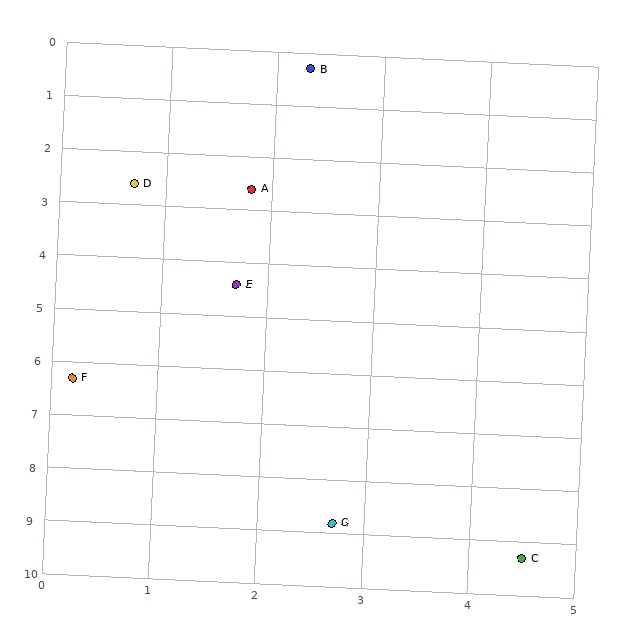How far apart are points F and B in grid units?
Points F and B are about 6.4 grid units apart.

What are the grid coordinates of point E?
Point E is at approximately (1.7, 4.4).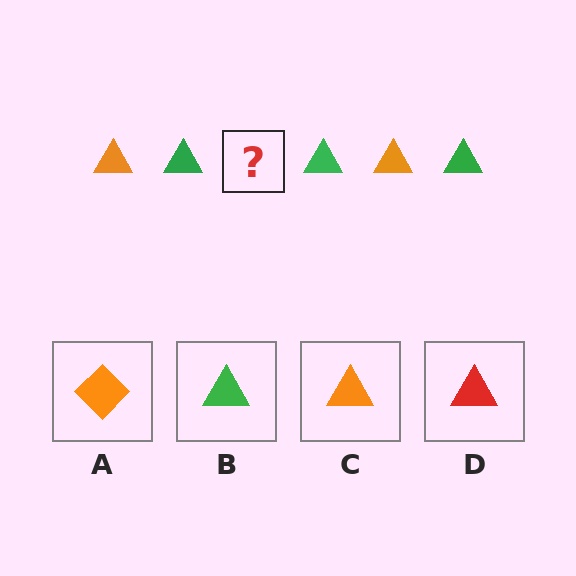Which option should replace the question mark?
Option C.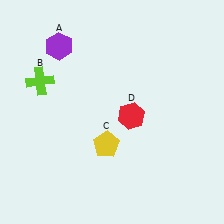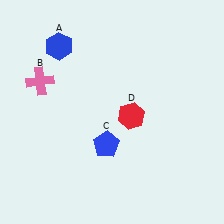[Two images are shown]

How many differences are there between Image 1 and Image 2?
There are 3 differences between the two images.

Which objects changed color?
A changed from purple to blue. B changed from lime to pink. C changed from yellow to blue.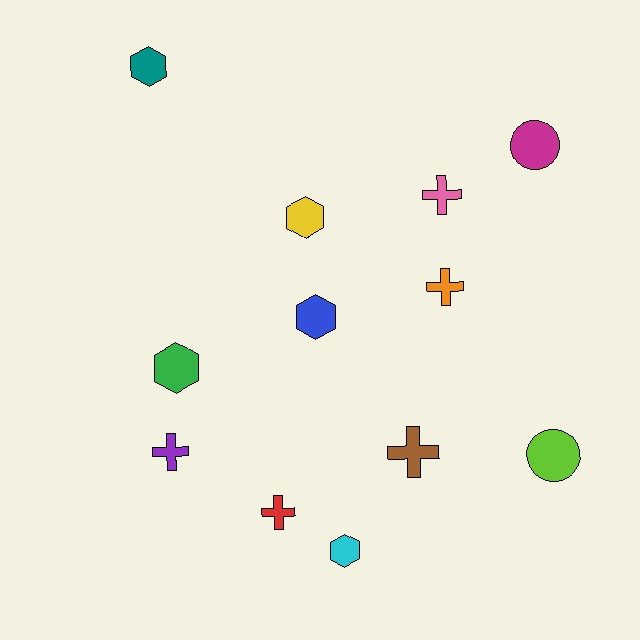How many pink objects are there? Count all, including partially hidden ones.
There is 1 pink object.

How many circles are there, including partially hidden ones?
There are 2 circles.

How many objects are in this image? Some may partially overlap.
There are 12 objects.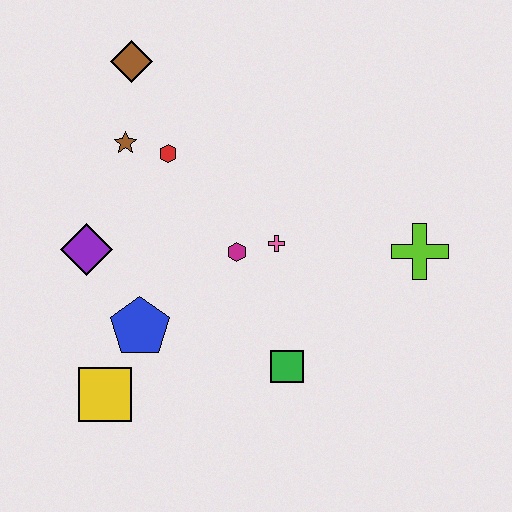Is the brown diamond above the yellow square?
Yes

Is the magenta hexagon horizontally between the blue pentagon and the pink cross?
Yes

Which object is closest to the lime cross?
The pink cross is closest to the lime cross.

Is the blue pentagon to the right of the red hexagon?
No